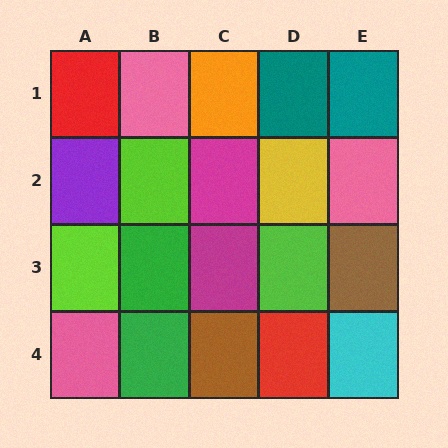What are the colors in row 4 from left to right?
Pink, green, brown, red, cyan.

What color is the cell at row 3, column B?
Green.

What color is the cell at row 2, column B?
Lime.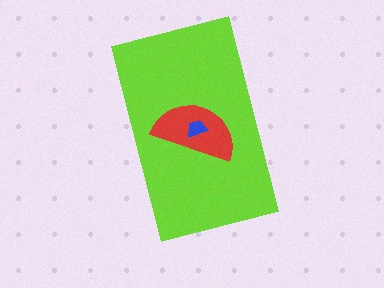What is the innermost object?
The blue trapezoid.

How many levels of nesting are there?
3.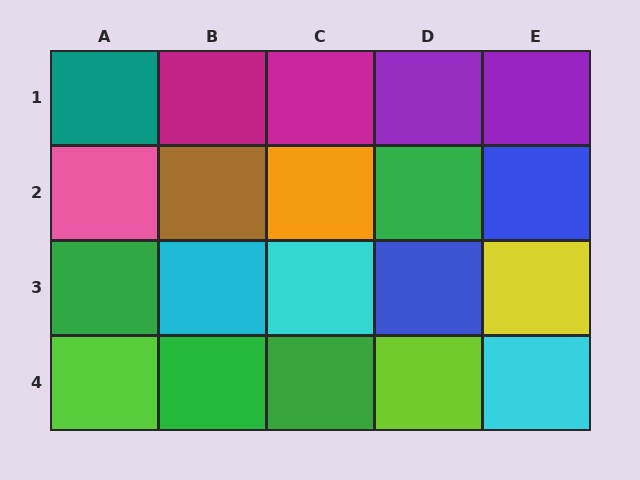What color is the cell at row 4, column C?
Green.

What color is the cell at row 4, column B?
Green.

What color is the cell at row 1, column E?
Purple.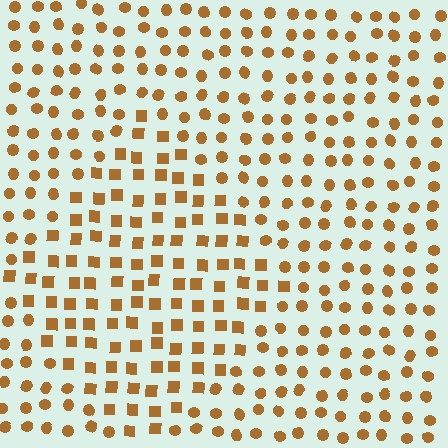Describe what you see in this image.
The image is filled with small brown elements arranged in a uniform grid. A diamond-shaped region contains squares, while the surrounding area contains circles. The boundary is defined purely by the change in element shape.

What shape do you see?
I see a diamond.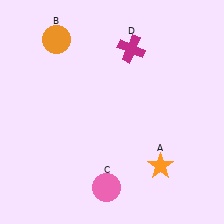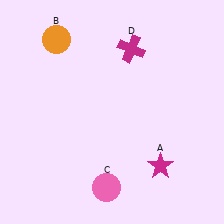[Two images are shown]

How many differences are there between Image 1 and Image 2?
There is 1 difference between the two images.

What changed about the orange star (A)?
In Image 1, A is orange. In Image 2, it changed to magenta.